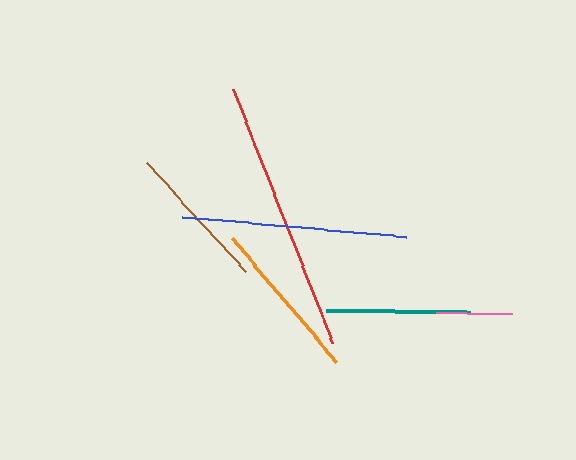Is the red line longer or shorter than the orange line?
The red line is longer than the orange line.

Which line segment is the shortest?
The pink line is the shortest at approximately 76 pixels.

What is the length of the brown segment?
The brown segment is approximately 148 pixels long.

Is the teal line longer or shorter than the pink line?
The teal line is longer than the pink line.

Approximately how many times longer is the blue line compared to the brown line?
The blue line is approximately 1.5 times the length of the brown line.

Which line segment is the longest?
The red line is the longest at approximately 272 pixels.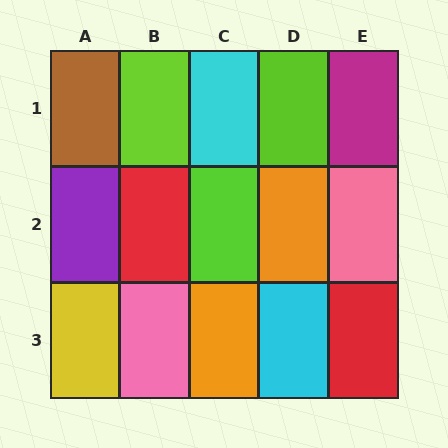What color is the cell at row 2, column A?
Purple.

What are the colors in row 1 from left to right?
Brown, lime, cyan, lime, magenta.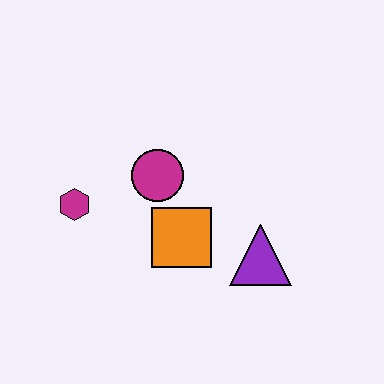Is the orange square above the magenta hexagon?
No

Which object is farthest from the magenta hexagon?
The purple triangle is farthest from the magenta hexagon.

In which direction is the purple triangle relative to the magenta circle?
The purple triangle is to the right of the magenta circle.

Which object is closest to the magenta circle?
The orange square is closest to the magenta circle.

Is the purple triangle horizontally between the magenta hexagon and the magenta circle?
No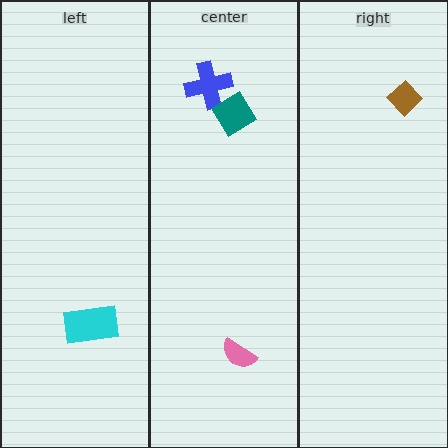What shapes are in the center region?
The pink semicircle, the blue cross, the teal diamond.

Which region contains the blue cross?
The center region.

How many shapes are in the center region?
3.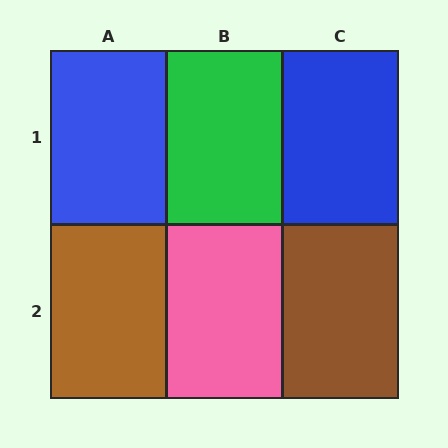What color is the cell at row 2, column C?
Brown.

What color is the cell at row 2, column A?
Brown.